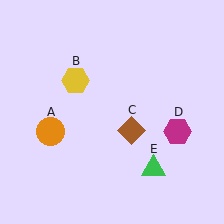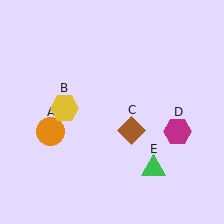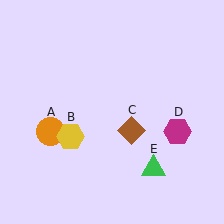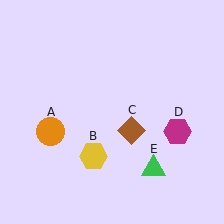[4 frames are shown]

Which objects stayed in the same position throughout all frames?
Orange circle (object A) and brown diamond (object C) and magenta hexagon (object D) and green triangle (object E) remained stationary.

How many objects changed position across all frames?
1 object changed position: yellow hexagon (object B).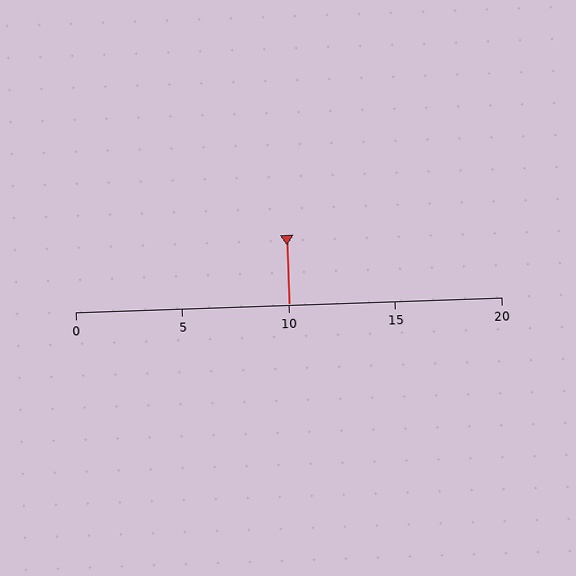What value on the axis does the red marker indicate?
The marker indicates approximately 10.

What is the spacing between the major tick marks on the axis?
The major ticks are spaced 5 apart.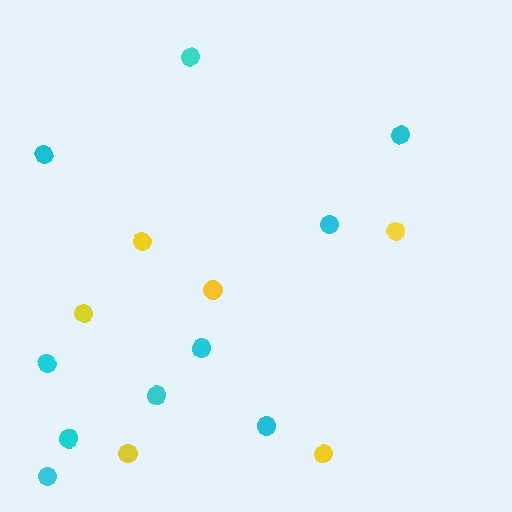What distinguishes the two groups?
There are 2 groups: one group of yellow circles (6) and one group of cyan circles (10).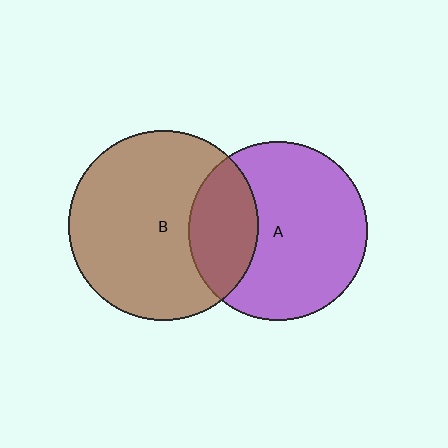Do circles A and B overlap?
Yes.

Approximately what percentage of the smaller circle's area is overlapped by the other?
Approximately 30%.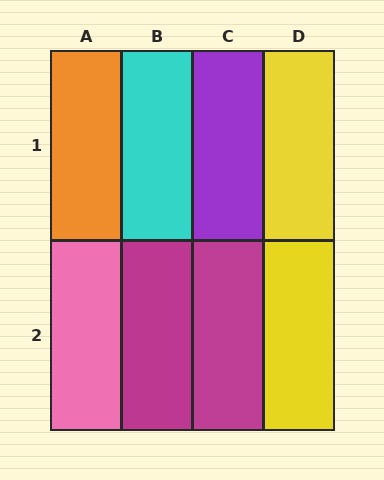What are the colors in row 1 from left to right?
Orange, cyan, purple, yellow.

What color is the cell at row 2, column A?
Pink.